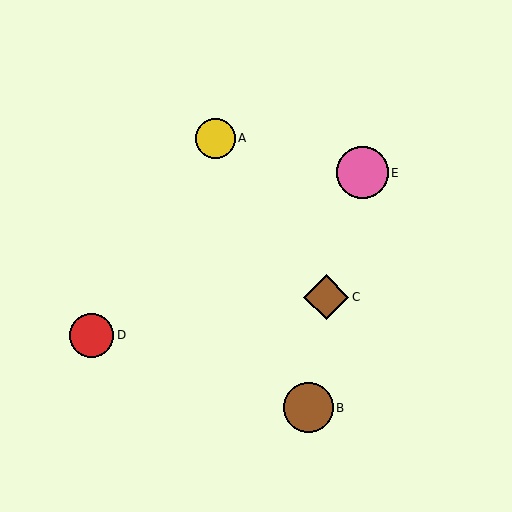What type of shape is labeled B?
Shape B is a brown circle.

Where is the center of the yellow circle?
The center of the yellow circle is at (216, 138).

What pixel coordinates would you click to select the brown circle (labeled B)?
Click at (309, 408) to select the brown circle B.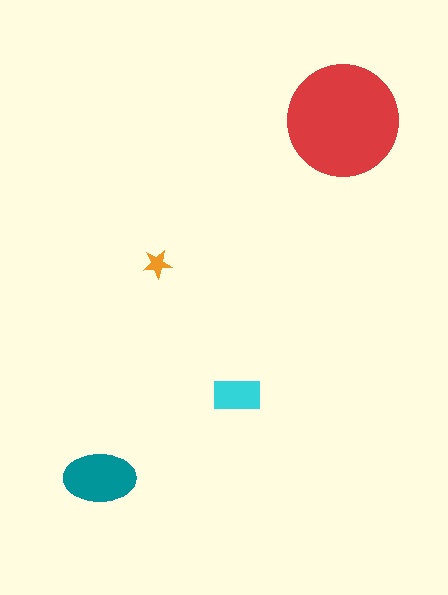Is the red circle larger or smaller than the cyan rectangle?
Larger.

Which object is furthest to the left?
The teal ellipse is leftmost.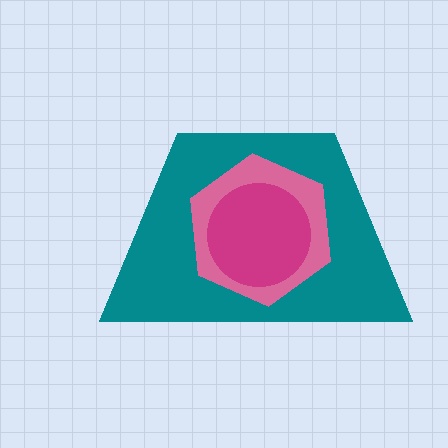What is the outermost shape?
The teal trapezoid.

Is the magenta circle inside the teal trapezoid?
Yes.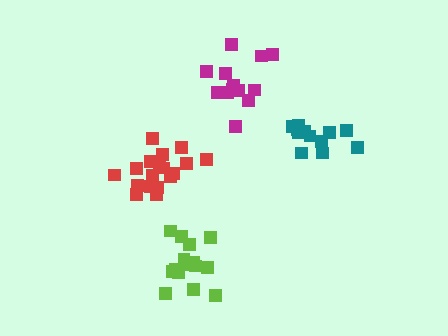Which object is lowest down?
The lime cluster is bottommost.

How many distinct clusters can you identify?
There are 4 distinct clusters.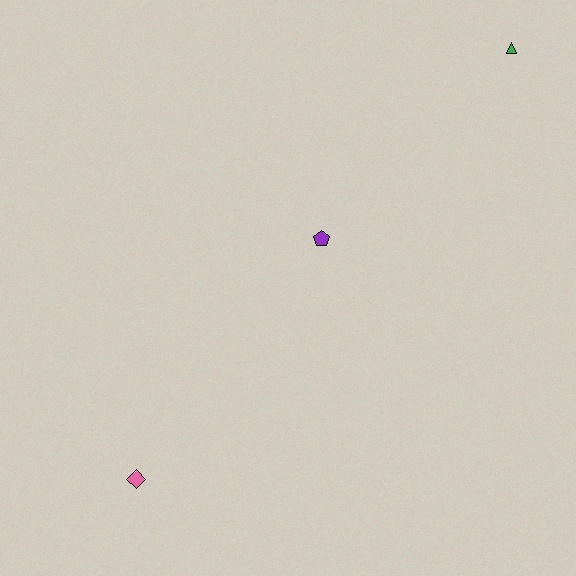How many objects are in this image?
There are 3 objects.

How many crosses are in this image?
There are no crosses.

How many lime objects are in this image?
There are no lime objects.